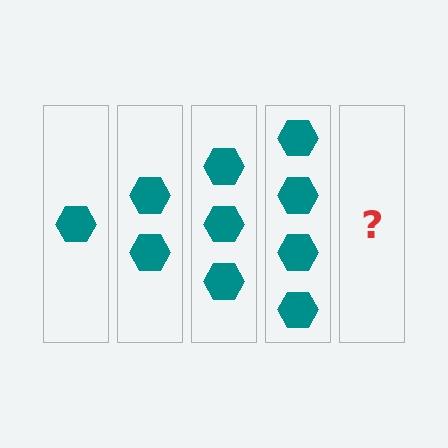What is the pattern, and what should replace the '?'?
The pattern is that each step adds one more hexagon. The '?' should be 5 hexagons.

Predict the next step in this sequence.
The next step is 5 hexagons.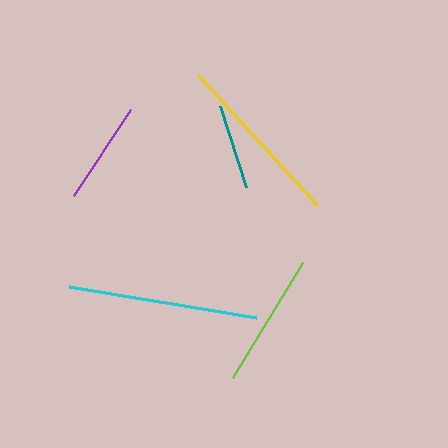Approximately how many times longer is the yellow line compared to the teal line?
The yellow line is approximately 2.1 times the length of the teal line.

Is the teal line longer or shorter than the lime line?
The lime line is longer than the teal line.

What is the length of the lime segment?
The lime segment is approximately 134 pixels long.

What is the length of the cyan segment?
The cyan segment is approximately 189 pixels long.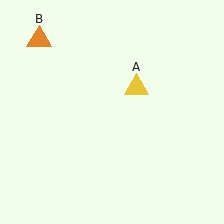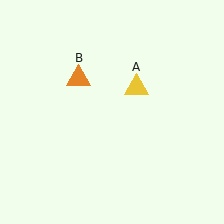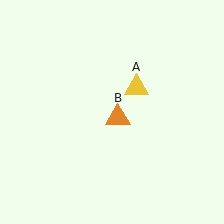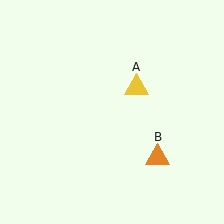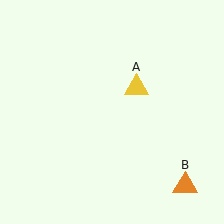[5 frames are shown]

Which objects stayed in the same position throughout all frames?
Yellow triangle (object A) remained stationary.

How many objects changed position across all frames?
1 object changed position: orange triangle (object B).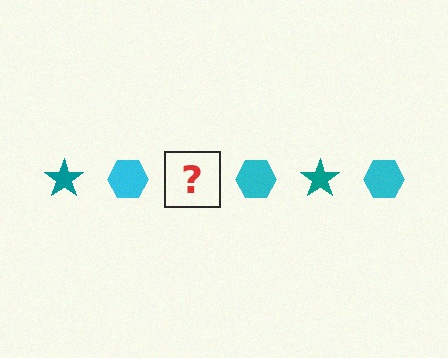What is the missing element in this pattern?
The missing element is a teal star.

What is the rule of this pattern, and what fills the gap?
The rule is that the pattern alternates between teal star and cyan hexagon. The gap should be filled with a teal star.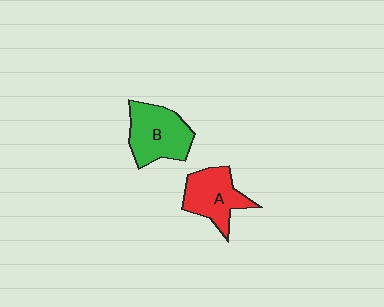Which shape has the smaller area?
Shape A (red).